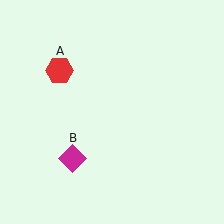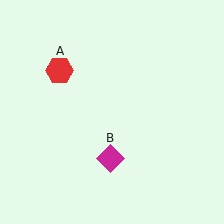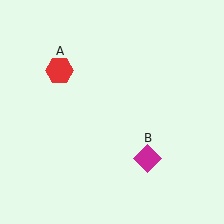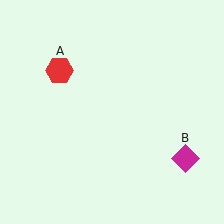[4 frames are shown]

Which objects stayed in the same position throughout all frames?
Red hexagon (object A) remained stationary.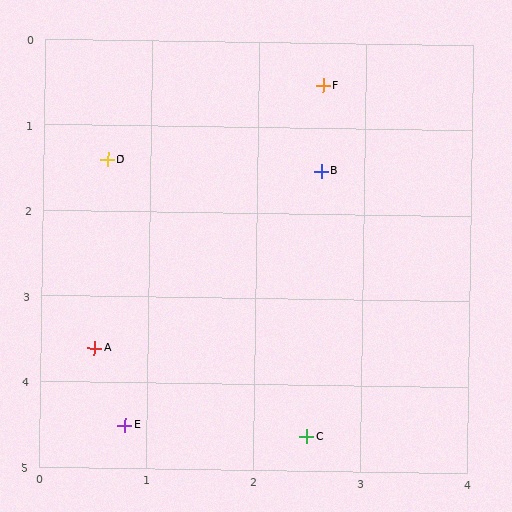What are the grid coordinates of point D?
Point D is at approximately (0.6, 1.4).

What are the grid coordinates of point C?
Point C is at approximately (2.5, 4.6).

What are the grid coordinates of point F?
Point F is at approximately (2.6, 0.5).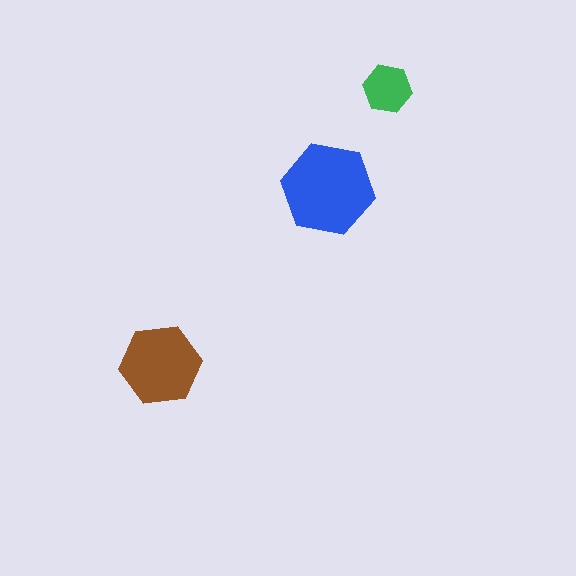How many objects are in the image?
There are 3 objects in the image.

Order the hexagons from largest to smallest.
the blue one, the brown one, the green one.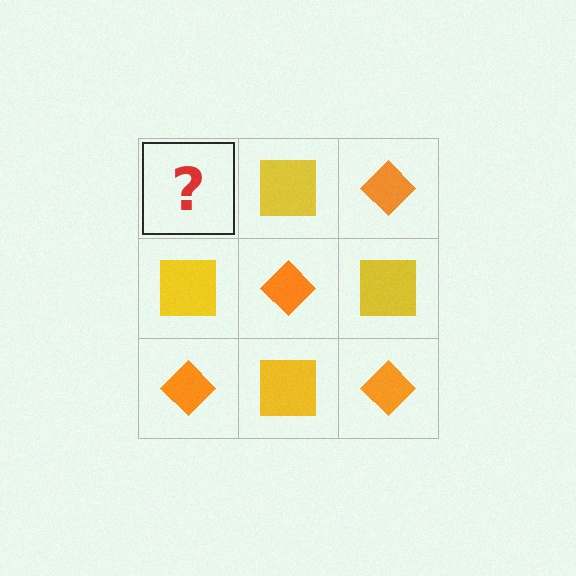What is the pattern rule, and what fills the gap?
The rule is that it alternates orange diamond and yellow square in a checkerboard pattern. The gap should be filled with an orange diamond.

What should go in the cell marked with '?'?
The missing cell should contain an orange diamond.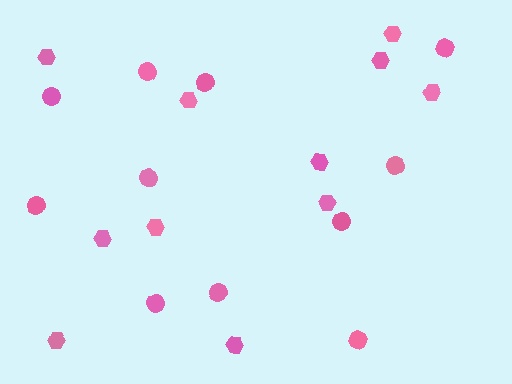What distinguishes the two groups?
There are 2 groups: one group of hexagons (11) and one group of circles (11).